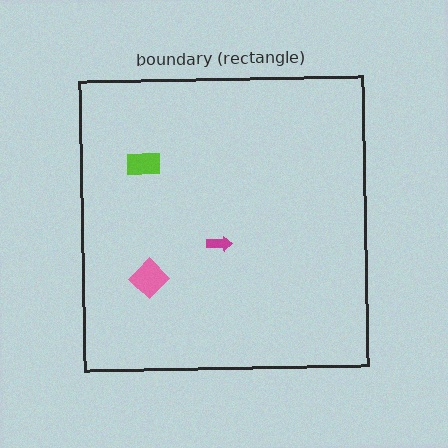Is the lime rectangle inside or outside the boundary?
Inside.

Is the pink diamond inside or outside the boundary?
Inside.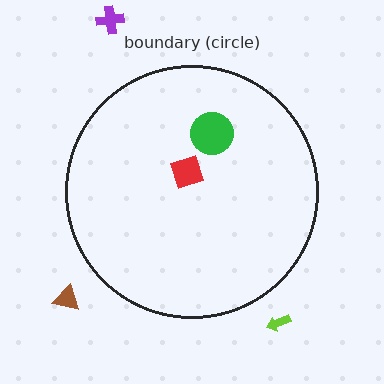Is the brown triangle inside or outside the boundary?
Outside.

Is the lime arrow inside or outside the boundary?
Outside.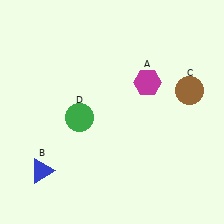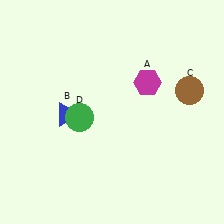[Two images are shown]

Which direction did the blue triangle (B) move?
The blue triangle (B) moved up.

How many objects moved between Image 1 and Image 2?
1 object moved between the two images.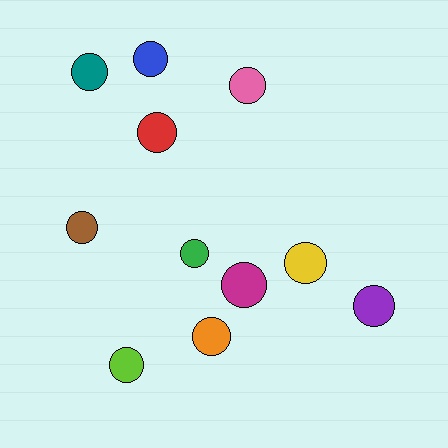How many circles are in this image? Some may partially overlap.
There are 11 circles.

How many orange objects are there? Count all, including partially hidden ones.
There is 1 orange object.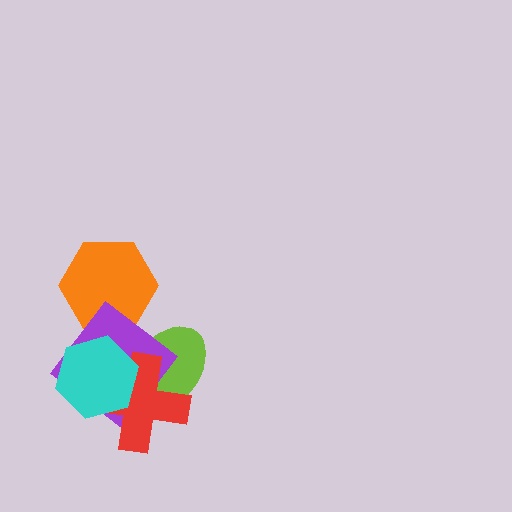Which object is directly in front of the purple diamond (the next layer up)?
The red cross is directly in front of the purple diamond.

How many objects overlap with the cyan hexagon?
3 objects overlap with the cyan hexagon.